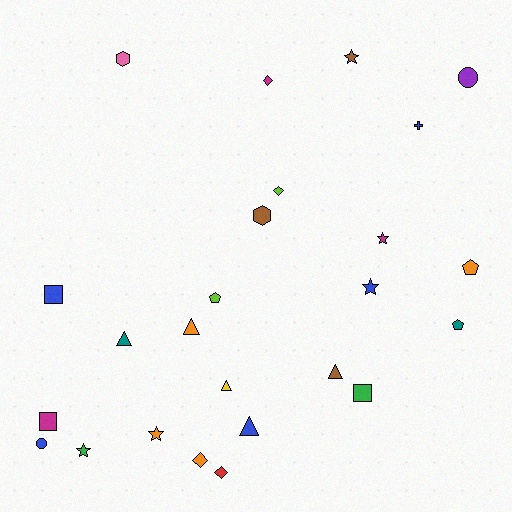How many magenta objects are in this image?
There are 3 magenta objects.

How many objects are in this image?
There are 25 objects.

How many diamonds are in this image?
There are 4 diamonds.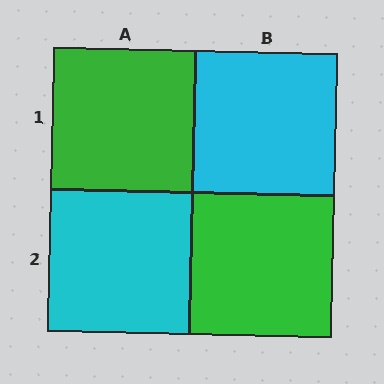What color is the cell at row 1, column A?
Green.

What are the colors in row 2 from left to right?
Cyan, green.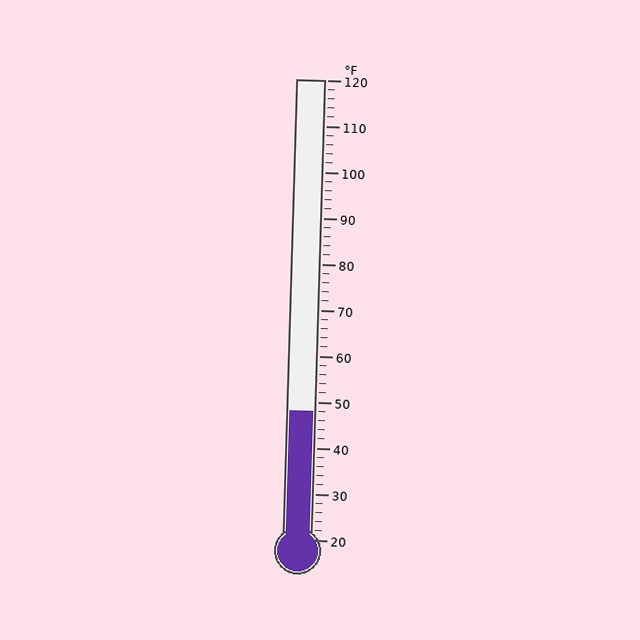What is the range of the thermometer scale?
The thermometer scale ranges from 20°F to 120°F.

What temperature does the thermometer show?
The thermometer shows approximately 48°F.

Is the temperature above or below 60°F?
The temperature is below 60°F.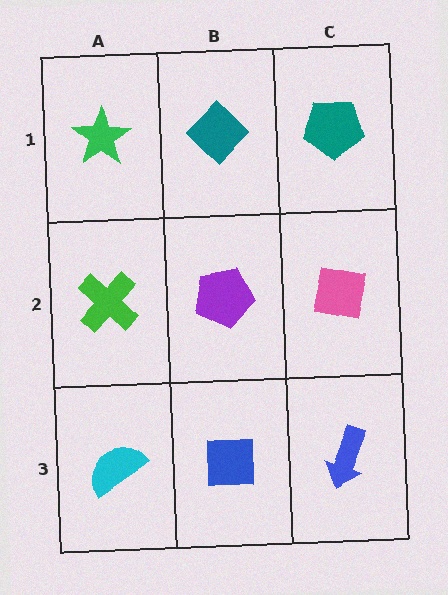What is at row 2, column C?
A pink square.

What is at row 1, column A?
A green star.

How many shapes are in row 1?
3 shapes.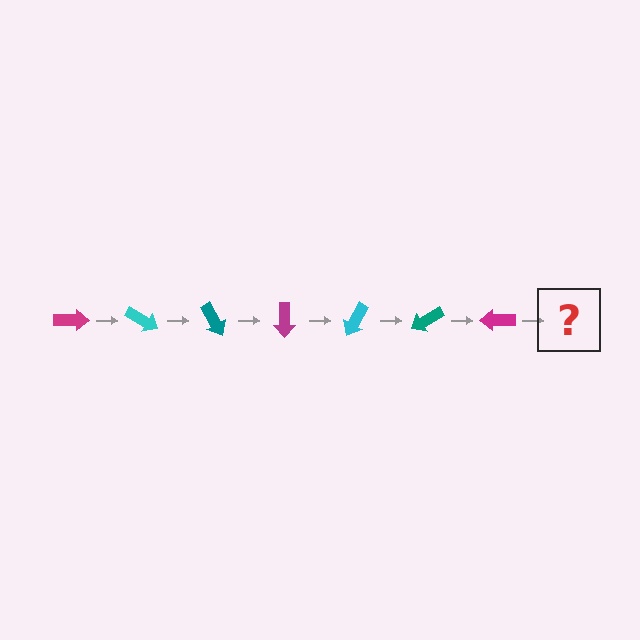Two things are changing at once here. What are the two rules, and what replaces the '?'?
The two rules are that it rotates 30 degrees each step and the color cycles through magenta, cyan, and teal. The '?' should be a cyan arrow, rotated 210 degrees from the start.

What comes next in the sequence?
The next element should be a cyan arrow, rotated 210 degrees from the start.